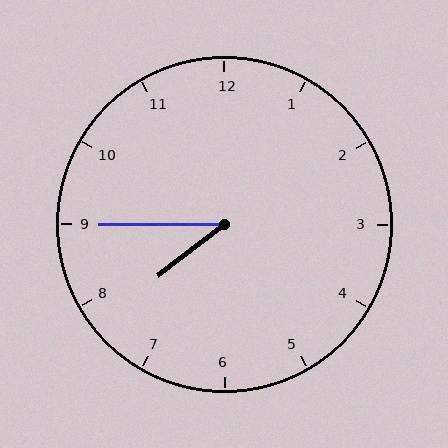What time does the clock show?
7:45.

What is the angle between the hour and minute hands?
Approximately 38 degrees.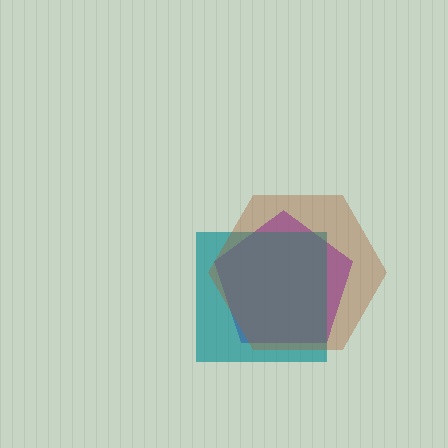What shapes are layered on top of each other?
The layered shapes are: a purple pentagon, a teal square, a brown hexagon.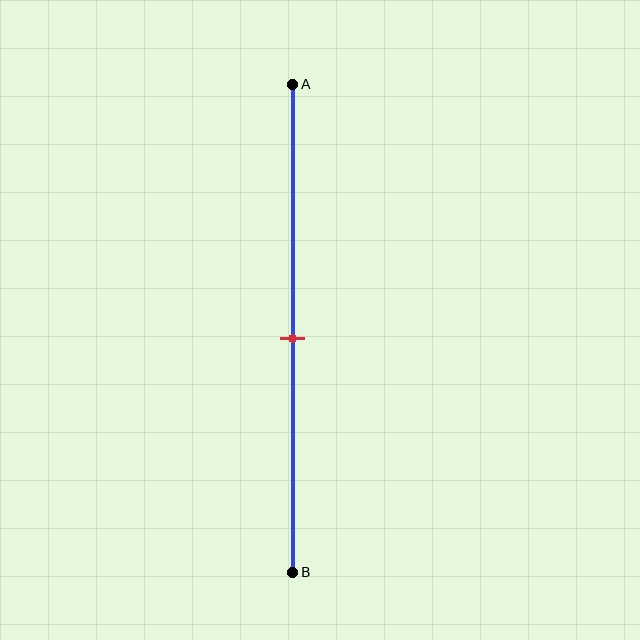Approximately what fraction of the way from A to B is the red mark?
The red mark is approximately 50% of the way from A to B.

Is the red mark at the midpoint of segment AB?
Yes, the mark is approximately at the midpoint.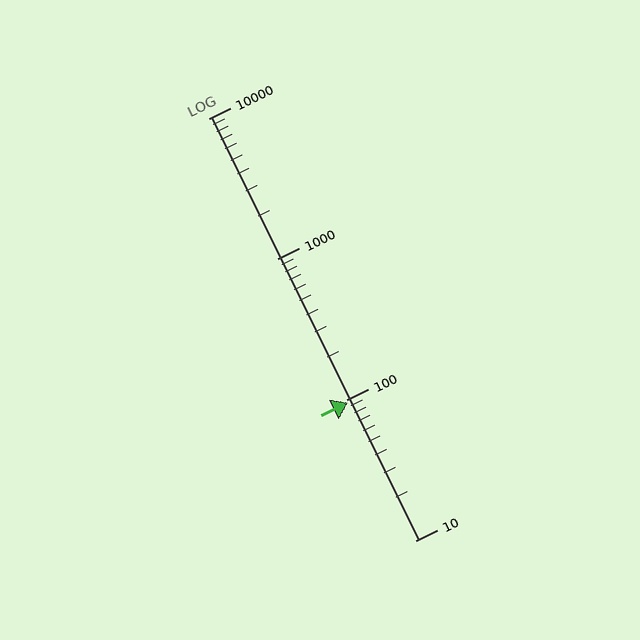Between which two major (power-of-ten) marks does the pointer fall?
The pointer is between 10 and 100.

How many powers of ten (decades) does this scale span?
The scale spans 3 decades, from 10 to 10000.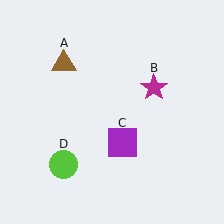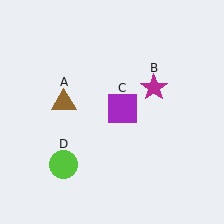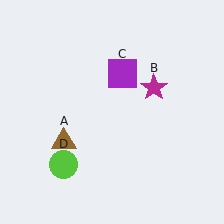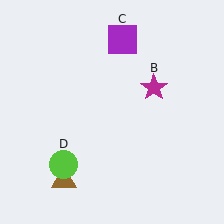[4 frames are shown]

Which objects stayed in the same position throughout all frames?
Magenta star (object B) and lime circle (object D) remained stationary.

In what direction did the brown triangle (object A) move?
The brown triangle (object A) moved down.